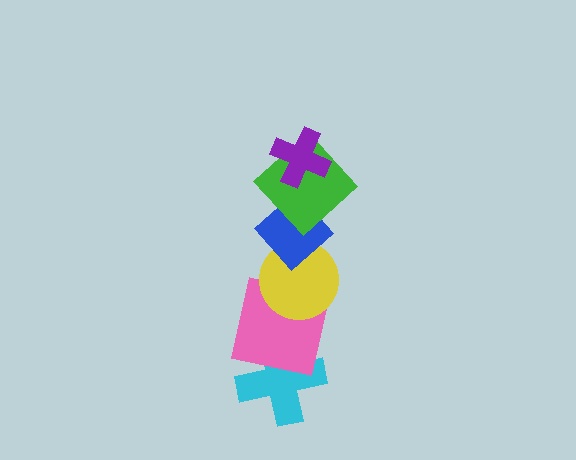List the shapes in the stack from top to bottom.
From top to bottom: the purple cross, the green diamond, the blue diamond, the yellow circle, the pink square, the cyan cross.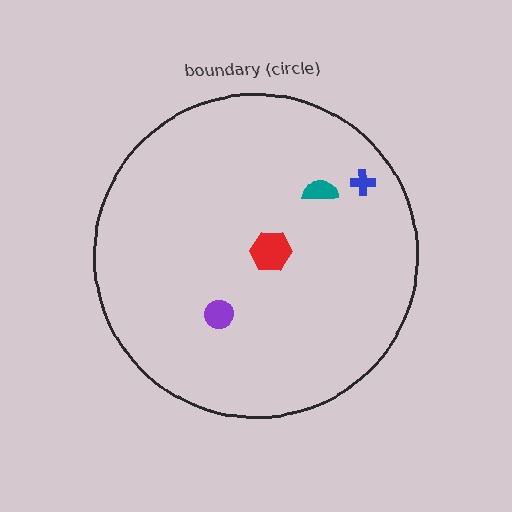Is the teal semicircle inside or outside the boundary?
Inside.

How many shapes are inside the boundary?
4 inside, 0 outside.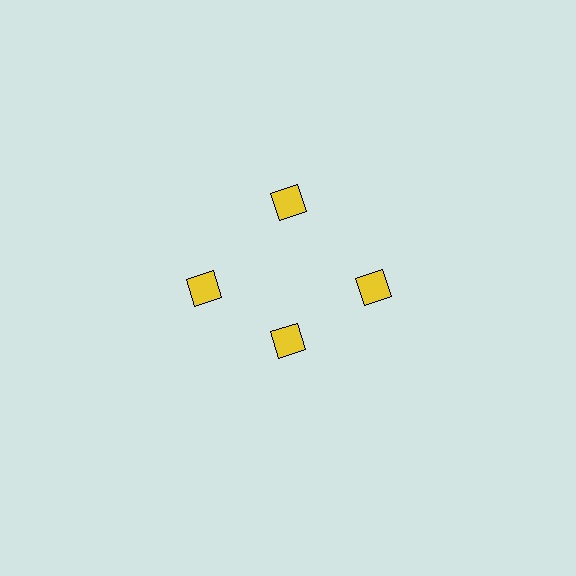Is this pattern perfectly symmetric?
No. The 4 yellow diamonds are arranged in a ring, but one element near the 6 o'clock position is pulled inward toward the center, breaking the 4-fold rotational symmetry.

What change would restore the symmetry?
The symmetry would be restored by moving it outward, back onto the ring so that all 4 diamonds sit at equal angles and equal distance from the center.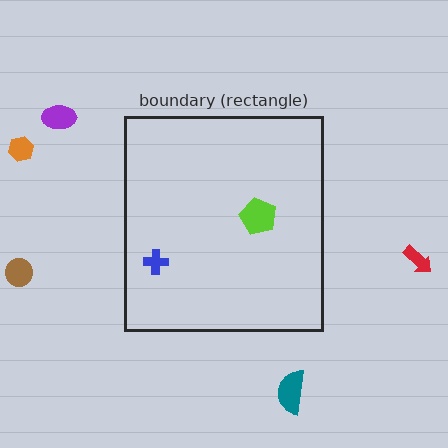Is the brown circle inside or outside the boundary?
Outside.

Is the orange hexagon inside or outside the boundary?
Outside.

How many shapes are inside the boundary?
2 inside, 5 outside.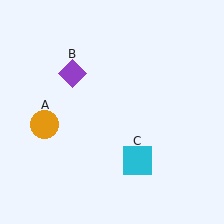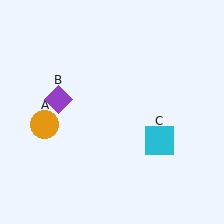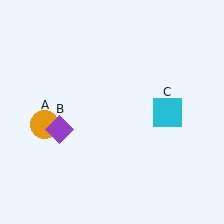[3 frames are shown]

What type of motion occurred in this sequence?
The purple diamond (object B), cyan square (object C) rotated counterclockwise around the center of the scene.